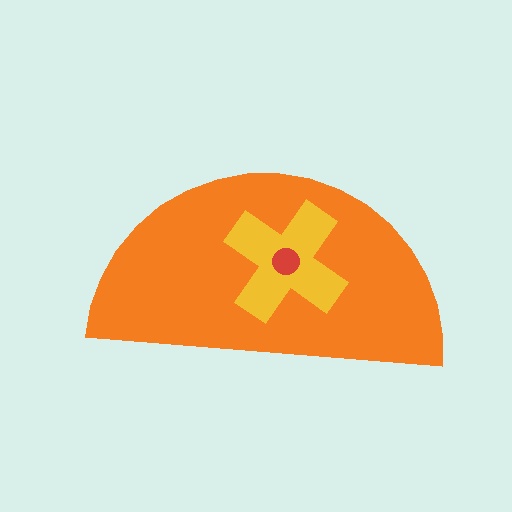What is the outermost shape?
The orange semicircle.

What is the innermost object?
The red circle.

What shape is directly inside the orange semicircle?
The yellow cross.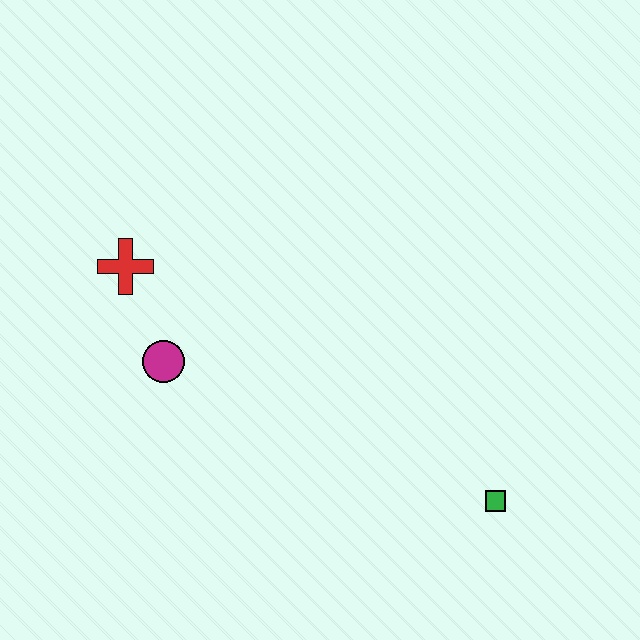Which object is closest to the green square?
The magenta circle is closest to the green square.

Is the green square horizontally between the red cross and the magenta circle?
No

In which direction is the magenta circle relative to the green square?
The magenta circle is to the left of the green square.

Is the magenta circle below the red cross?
Yes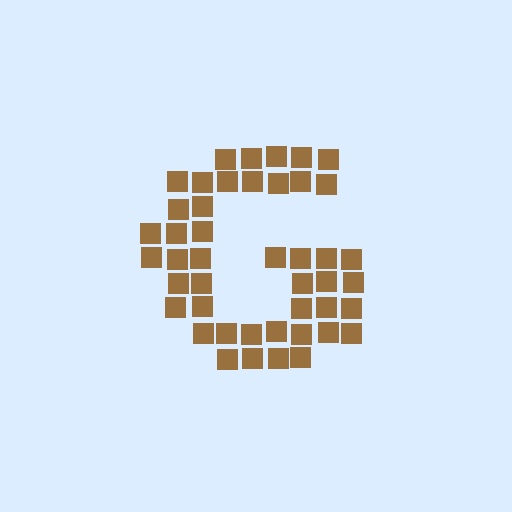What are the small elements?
The small elements are squares.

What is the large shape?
The large shape is the letter G.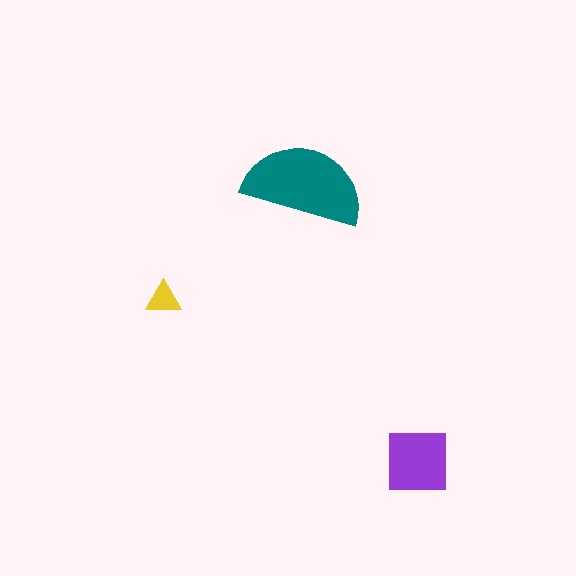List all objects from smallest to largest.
The yellow triangle, the purple square, the teal semicircle.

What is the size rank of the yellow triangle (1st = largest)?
3rd.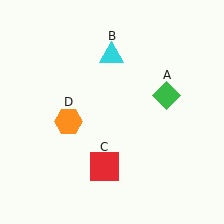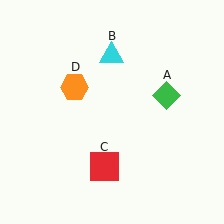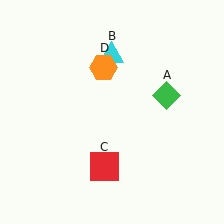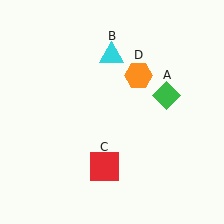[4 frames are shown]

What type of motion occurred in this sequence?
The orange hexagon (object D) rotated clockwise around the center of the scene.